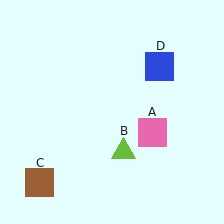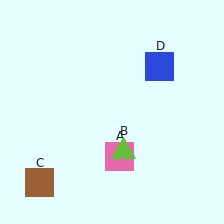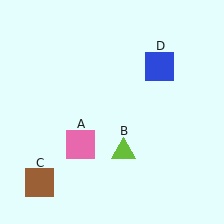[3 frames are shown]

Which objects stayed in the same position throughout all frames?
Lime triangle (object B) and brown square (object C) and blue square (object D) remained stationary.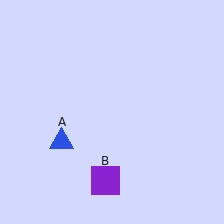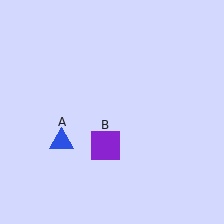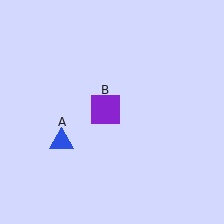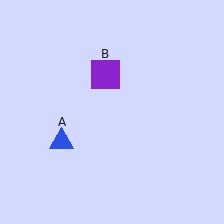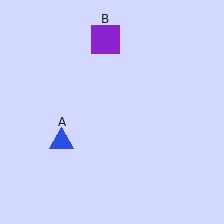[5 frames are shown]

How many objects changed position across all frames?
1 object changed position: purple square (object B).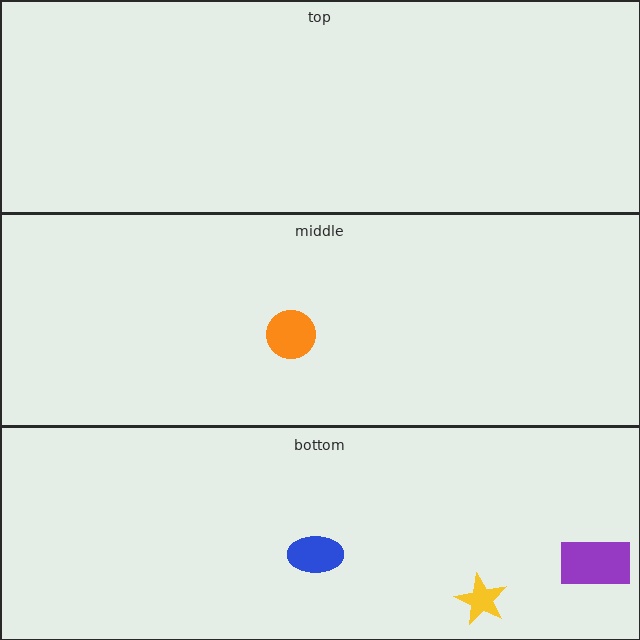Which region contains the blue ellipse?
The bottom region.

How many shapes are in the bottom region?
3.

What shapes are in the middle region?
The orange circle.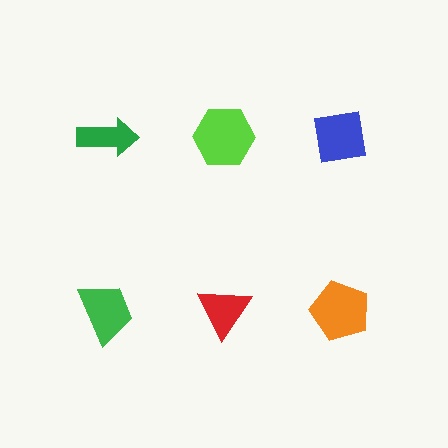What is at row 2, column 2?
A red triangle.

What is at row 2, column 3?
An orange pentagon.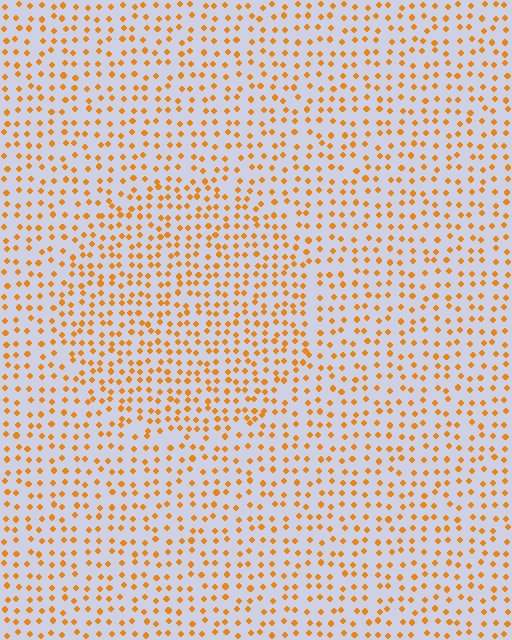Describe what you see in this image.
The image contains small orange elements arranged at two different densities. A circle-shaped region is visible where the elements are more densely packed than the surrounding area.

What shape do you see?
I see a circle.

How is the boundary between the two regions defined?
The boundary is defined by a change in element density (approximately 1.5x ratio). All elements are the same color, size, and shape.